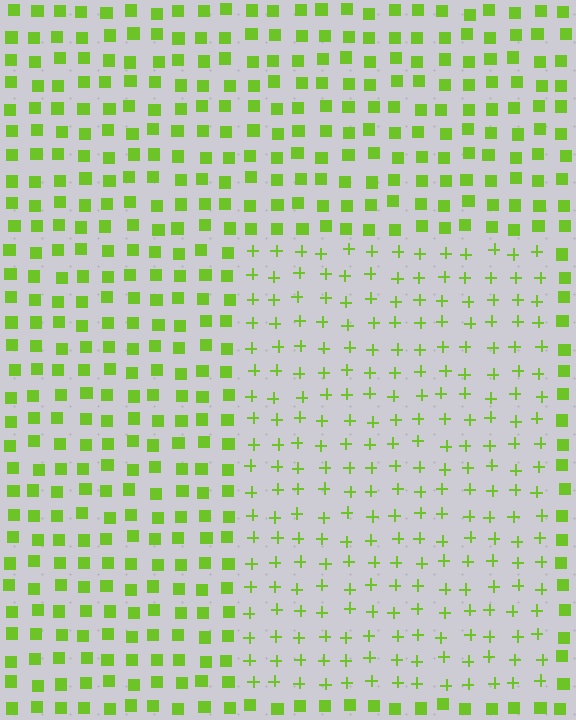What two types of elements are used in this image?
The image uses plus signs inside the rectangle region and squares outside it.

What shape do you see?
I see a rectangle.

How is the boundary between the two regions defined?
The boundary is defined by a change in element shape: plus signs inside vs. squares outside. All elements share the same color and spacing.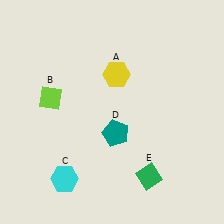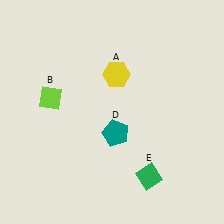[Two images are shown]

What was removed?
The cyan hexagon (C) was removed in Image 2.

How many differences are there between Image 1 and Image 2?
There is 1 difference between the two images.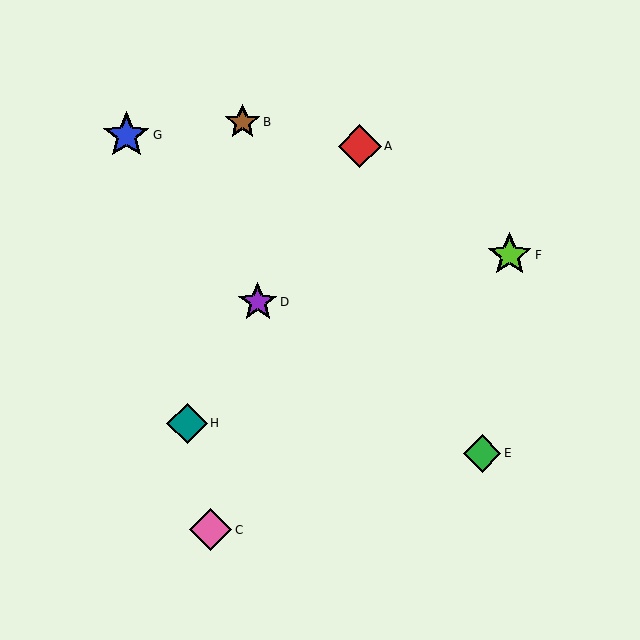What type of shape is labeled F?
Shape F is a lime star.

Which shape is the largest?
The blue star (labeled G) is the largest.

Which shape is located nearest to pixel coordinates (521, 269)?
The lime star (labeled F) at (510, 255) is nearest to that location.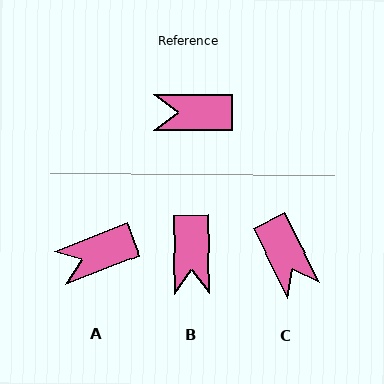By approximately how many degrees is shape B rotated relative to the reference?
Approximately 92 degrees counter-clockwise.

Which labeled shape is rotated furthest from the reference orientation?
C, about 117 degrees away.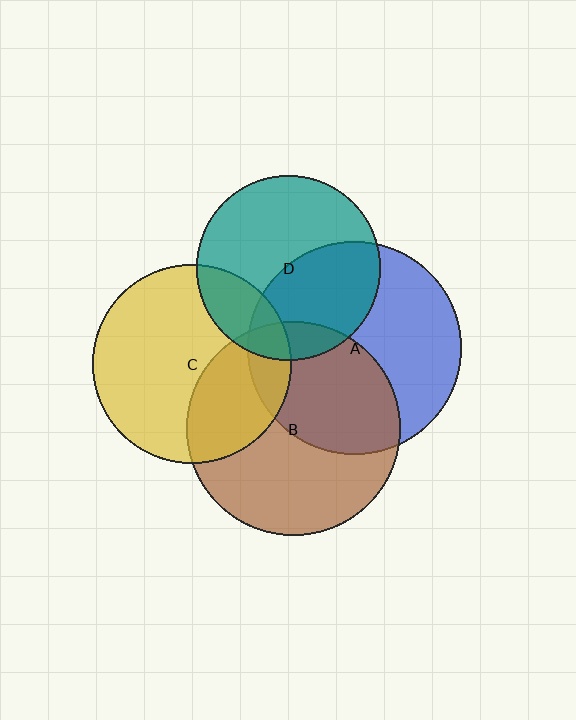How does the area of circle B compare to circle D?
Approximately 1.3 times.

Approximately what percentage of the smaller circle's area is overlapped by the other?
Approximately 40%.